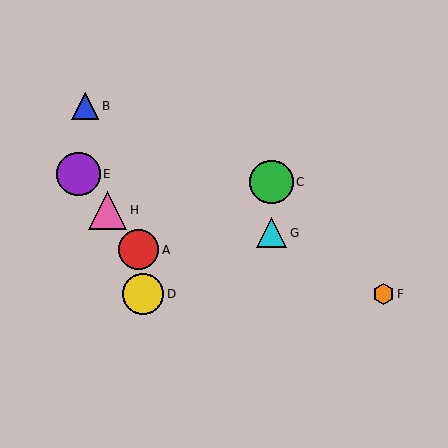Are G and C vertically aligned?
Yes, both are at x≈271.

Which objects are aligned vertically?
Objects C, G are aligned vertically.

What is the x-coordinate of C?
Object C is at x≈271.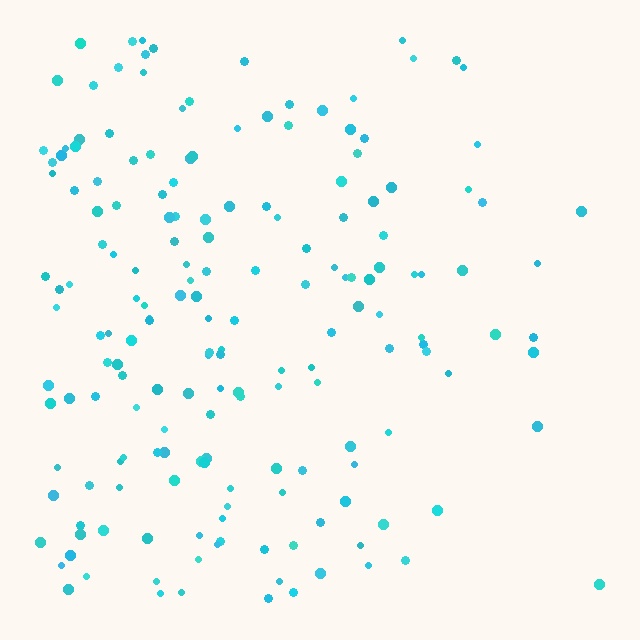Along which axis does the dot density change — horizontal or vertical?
Horizontal.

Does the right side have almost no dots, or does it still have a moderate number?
Still a moderate number, just noticeably fewer than the left.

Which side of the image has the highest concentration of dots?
The left.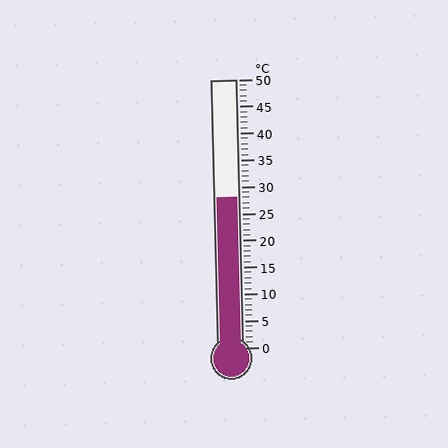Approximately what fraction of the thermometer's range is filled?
The thermometer is filled to approximately 55% of its range.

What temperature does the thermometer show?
The thermometer shows approximately 28°C.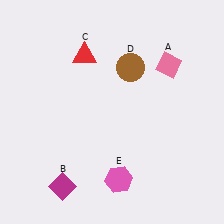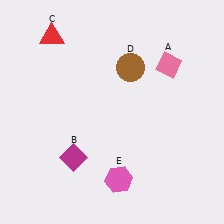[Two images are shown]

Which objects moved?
The objects that moved are: the magenta diamond (B), the red triangle (C).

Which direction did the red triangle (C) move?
The red triangle (C) moved left.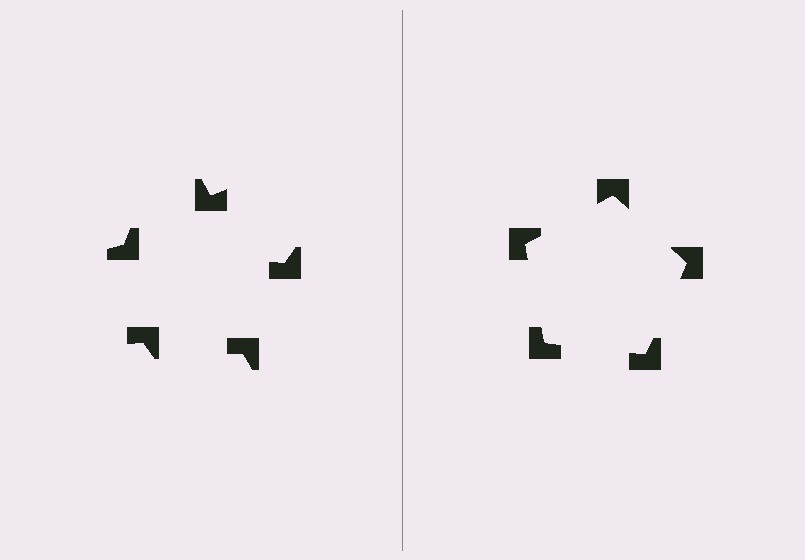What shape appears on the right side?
An illusory pentagon.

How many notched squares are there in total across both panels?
10 — 5 on each side.